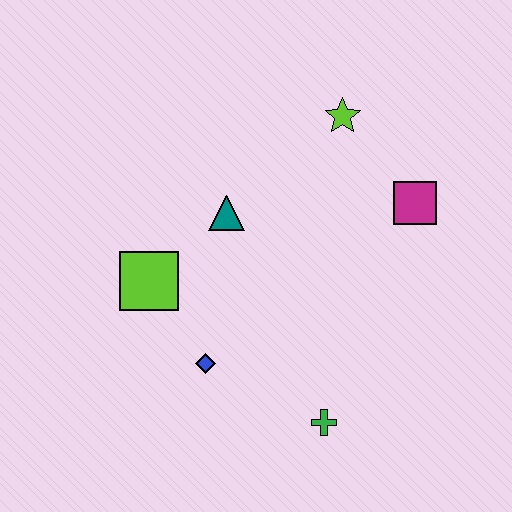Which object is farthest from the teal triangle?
The green cross is farthest from the teal triangle.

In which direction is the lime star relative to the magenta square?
The lime star is above the magenta square.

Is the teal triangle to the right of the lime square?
Yes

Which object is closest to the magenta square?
The lime star is closest to the magenta square.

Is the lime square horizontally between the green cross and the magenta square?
No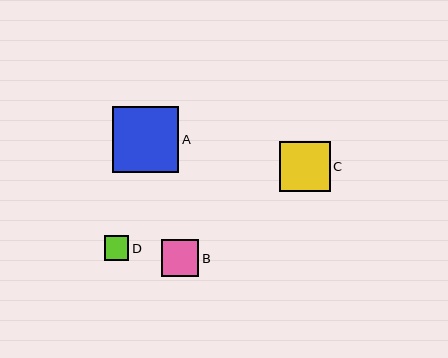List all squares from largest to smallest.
From largest to smallest: A, C, B, D.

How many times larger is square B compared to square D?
Square B is approximately 1.5 times the size of square D.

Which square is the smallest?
Square D is the smallest with a size of approximately 25 pixels.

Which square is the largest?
Square A is the largest with a size of approximately 66 pixels.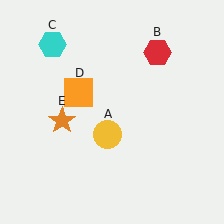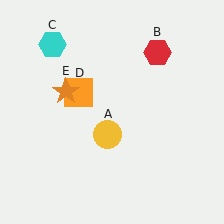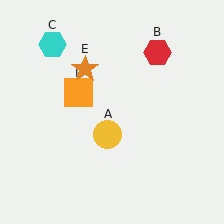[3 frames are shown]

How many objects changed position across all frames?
1 object changed position: orange star (object E).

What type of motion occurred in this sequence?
The orange star (object E) rotated clockwise around the center of the scene.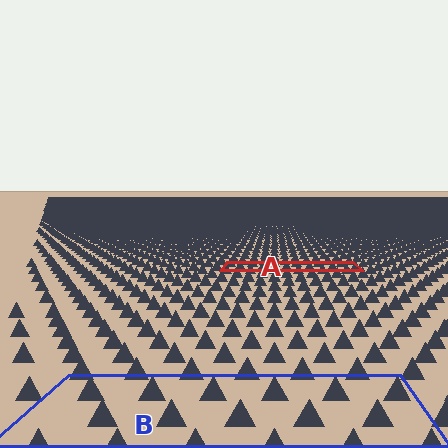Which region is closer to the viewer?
Region B is closer. The texture elements there are larger and more spread out.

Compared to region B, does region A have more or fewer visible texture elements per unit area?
Region A has more texture elements per unit area — they are packed more densely because it is farther away.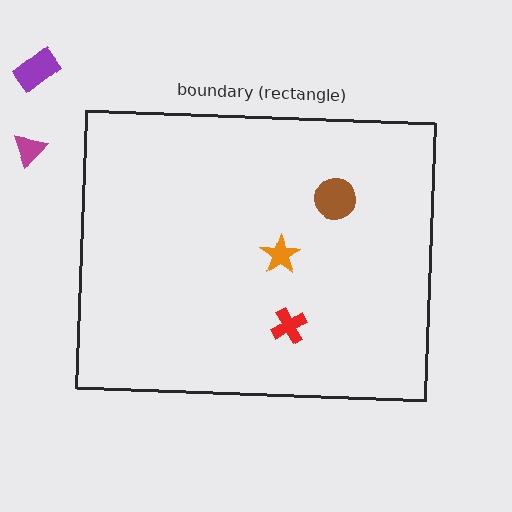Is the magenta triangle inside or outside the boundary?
Outside.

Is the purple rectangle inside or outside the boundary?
Outside.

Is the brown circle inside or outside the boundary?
Inside.